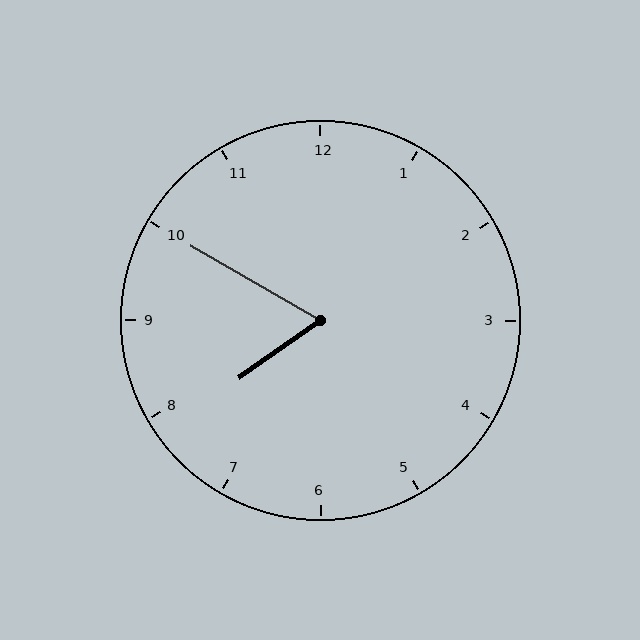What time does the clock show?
7:50.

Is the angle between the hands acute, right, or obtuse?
It is acute.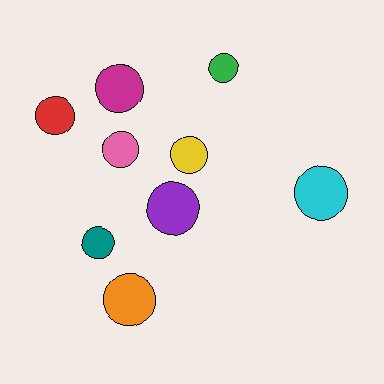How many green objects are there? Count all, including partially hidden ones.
There is 1 green object.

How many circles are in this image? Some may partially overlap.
There are 9 circles.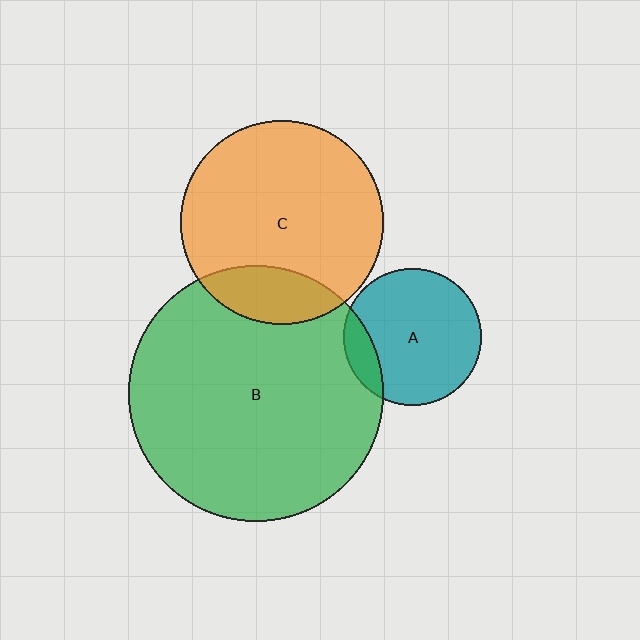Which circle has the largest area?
Circle B (green).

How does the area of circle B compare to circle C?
Approximately 1.6 times.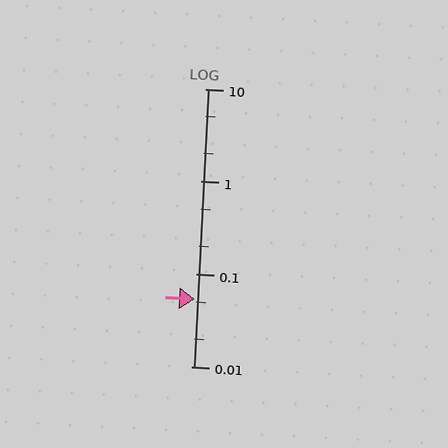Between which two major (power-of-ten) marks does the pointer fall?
The pointer is between 0.01 and 0.1.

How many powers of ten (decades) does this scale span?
The scale spans 3 decades, from 0.01 to 10.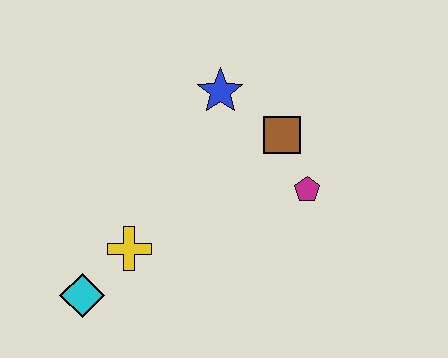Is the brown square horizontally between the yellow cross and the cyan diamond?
No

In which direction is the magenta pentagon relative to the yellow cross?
The magenta pentagon is to the right of the yellow cross.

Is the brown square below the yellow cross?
No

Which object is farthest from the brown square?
The cyan diamond is farthest from the brown square.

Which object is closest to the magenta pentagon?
The brown square is closest to the magenta pentagon.